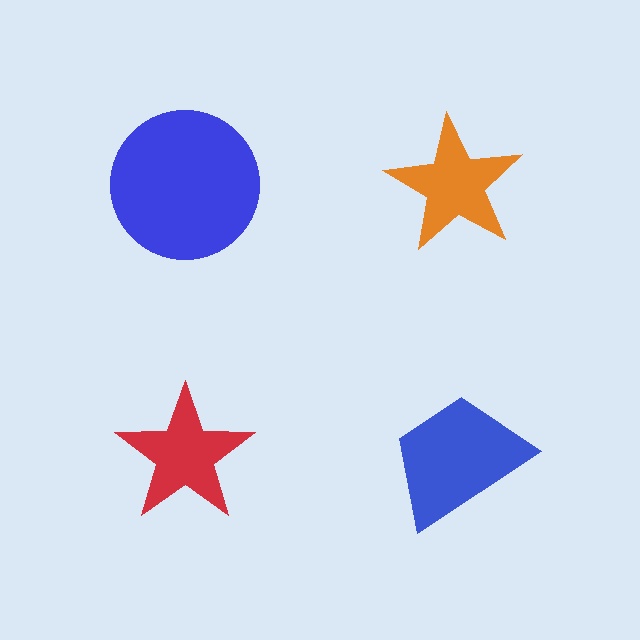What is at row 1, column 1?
A blue circle.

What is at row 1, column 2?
An orange star.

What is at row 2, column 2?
A blue trapezoid.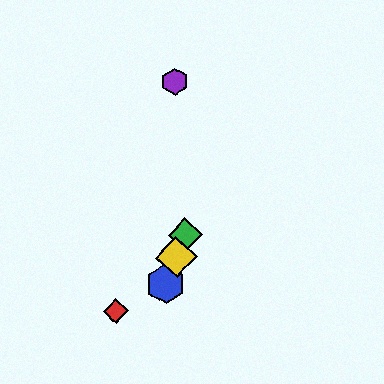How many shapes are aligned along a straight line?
3 shapes (the blue hexagon, the green diamond, the yellow diamond) are aligned along a straight line.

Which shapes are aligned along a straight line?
The blue hexagon, the green diamond, the yellow diamond are aligned along a straight line.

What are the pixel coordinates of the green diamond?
The green diamond is at (185, 235).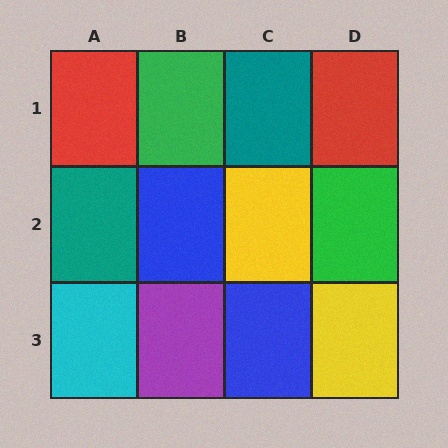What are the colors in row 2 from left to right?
Teal, blue, yellow, green.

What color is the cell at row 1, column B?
Green.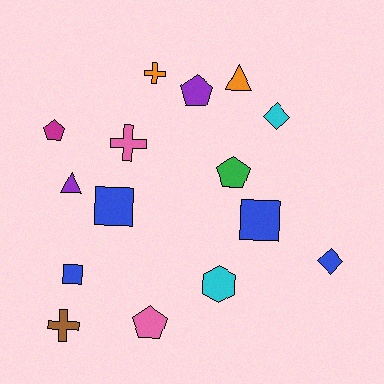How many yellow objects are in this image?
There are no yellow objects.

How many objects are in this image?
There are 15 objects.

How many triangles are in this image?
There are 2 triangles.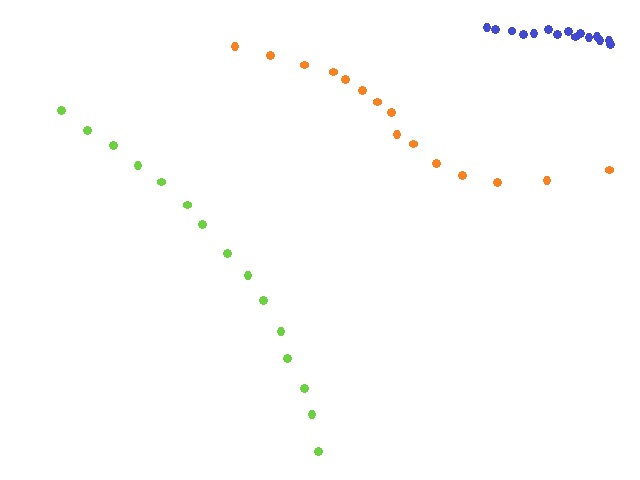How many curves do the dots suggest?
There are 3 distinct paths.